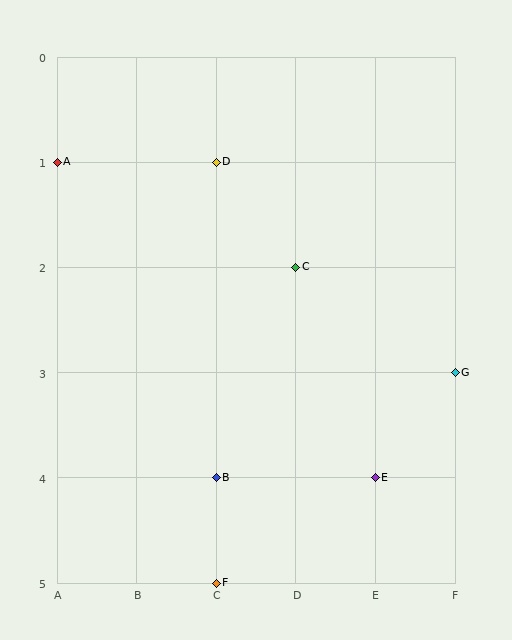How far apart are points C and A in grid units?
Points C and A are 3 columns and 1 row apart (about 3.2 grid units diagonally).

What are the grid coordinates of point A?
Point A is at grid coordinates (A, 1).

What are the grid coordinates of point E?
Point E is at grid coordinates (E, 4).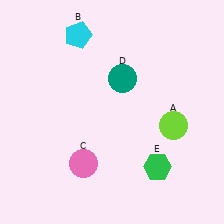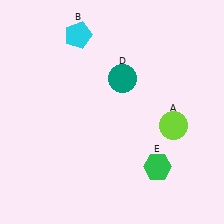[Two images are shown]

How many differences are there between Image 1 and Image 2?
There is 1 difference between the two images.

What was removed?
The pink circle (C) was removed in Image 2.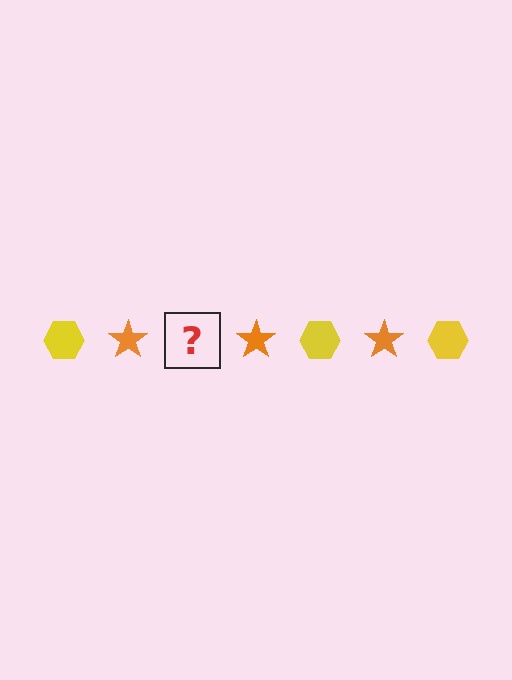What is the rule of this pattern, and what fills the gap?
The rule is that the pattern alternates between yellow hexagon and orange star. The gap should be filled with a yellow hexagon.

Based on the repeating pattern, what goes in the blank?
The blank should be a yellow hexagon.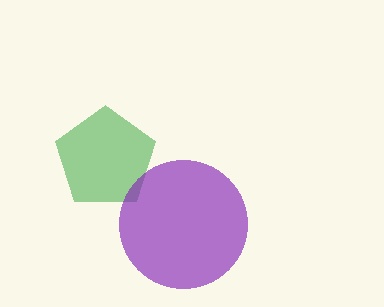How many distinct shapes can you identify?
There are 2 distinct shapes: a green pentagon, a purple circle.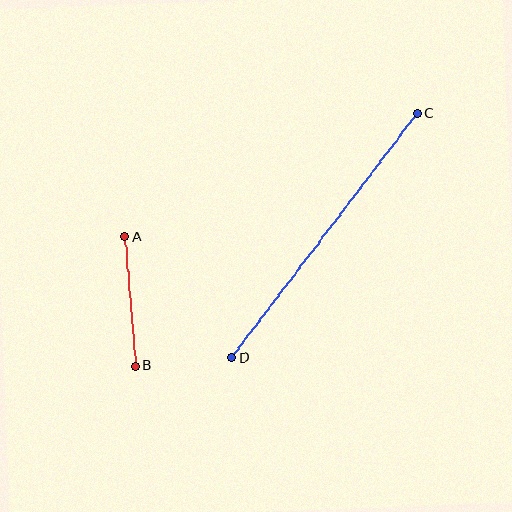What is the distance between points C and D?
The distance is approximately 306 pixels.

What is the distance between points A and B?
The distance is approximately 129 pixels.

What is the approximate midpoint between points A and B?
The midpoint is at approximately (130, 301) pixels.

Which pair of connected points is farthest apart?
Points C and D are farthest apart.